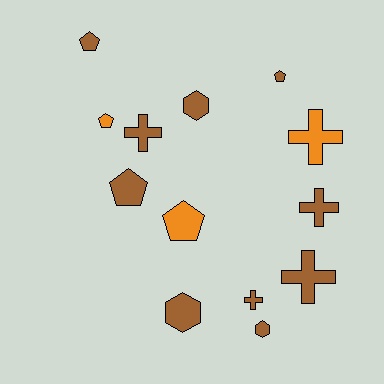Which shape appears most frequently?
Pentagon, with 5 objects.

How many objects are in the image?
There are 13 objects.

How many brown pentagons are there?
There are 3 brown pentagons.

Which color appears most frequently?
Brown, with 10 objects.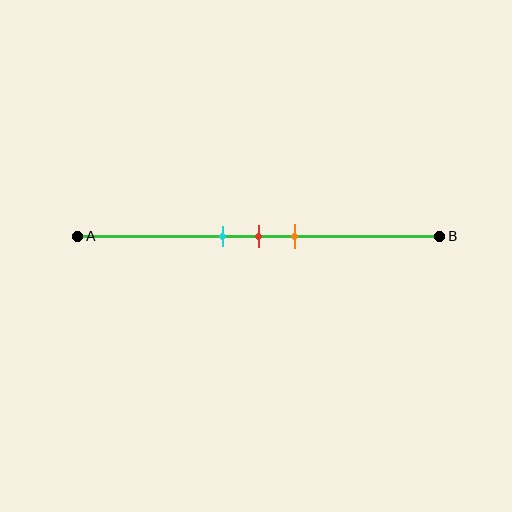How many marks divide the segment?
There are 3 marks dividing the segment.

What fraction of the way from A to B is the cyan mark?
The cyan mark is approximately 40% (0.4) of the way from A to B.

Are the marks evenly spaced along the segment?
Yes, the marks are approximately evenly spaced.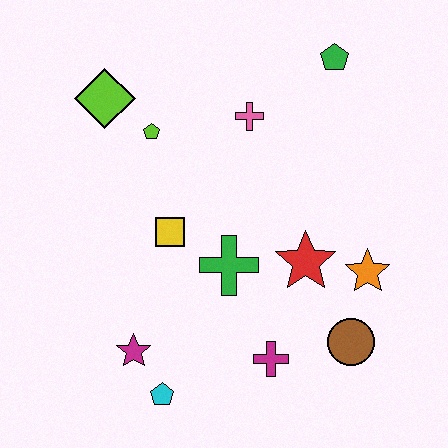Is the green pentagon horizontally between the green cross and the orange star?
Yes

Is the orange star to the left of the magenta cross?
No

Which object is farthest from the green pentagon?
The cyan pentagon is farthest from the green pentagon.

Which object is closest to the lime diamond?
The lime pentagon is closest to the lime diamond.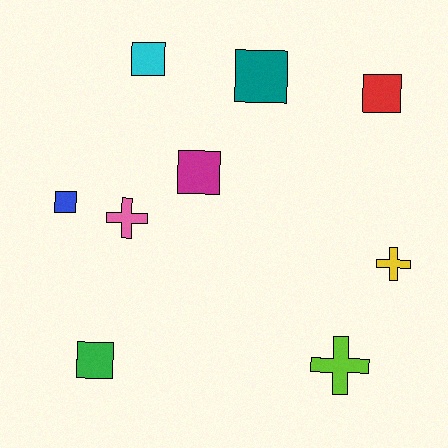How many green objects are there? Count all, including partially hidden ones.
There is 1 green object.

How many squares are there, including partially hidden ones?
There are 6 squares.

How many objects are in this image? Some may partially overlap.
There are 9 objects.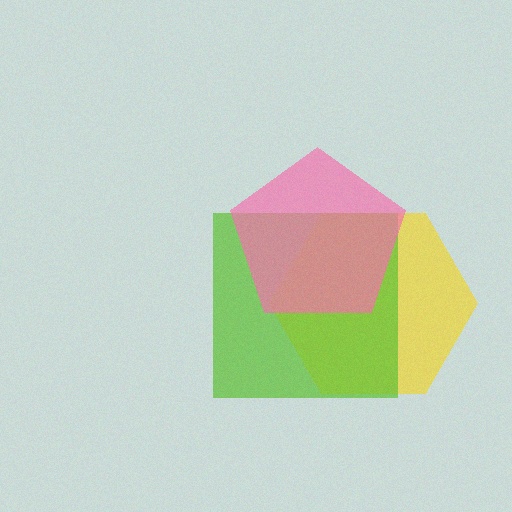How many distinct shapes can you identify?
There are 3 distinct shapes: a yellow hexagon, a lime square, a pink pentagon.